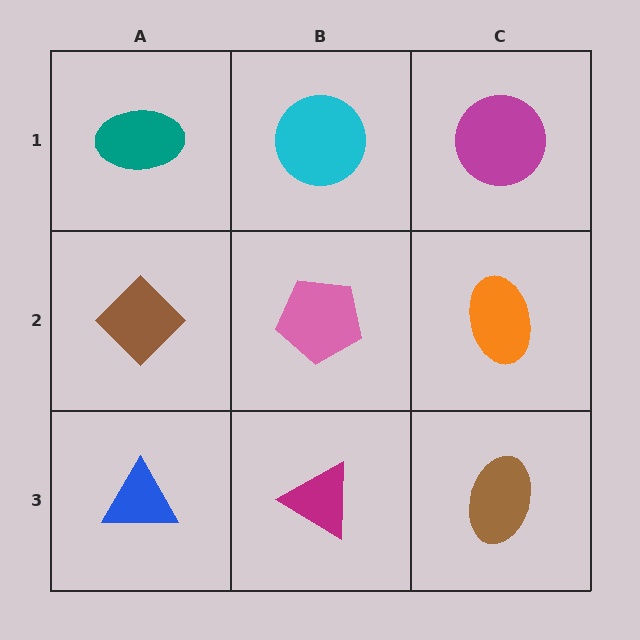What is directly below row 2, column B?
A magenta triangle.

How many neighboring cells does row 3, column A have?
2.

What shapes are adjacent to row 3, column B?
A pink pentagon (row 2, column B), a blue triangle (row 3, column A), a brown ellipse (row 3, column C).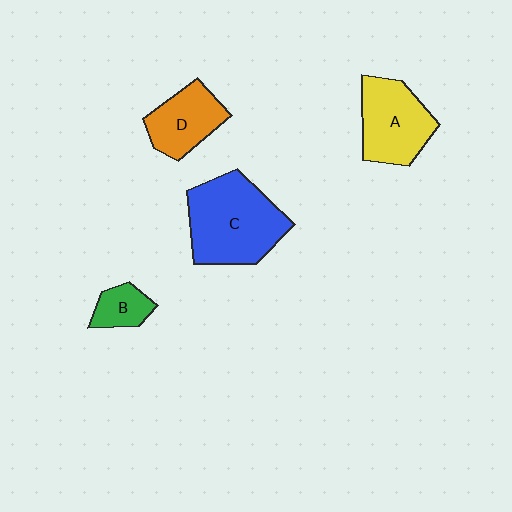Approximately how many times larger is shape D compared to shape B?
Approximately 1.9 times.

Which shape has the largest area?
Shape C (blue).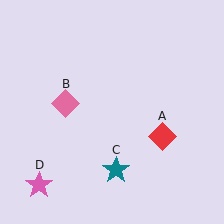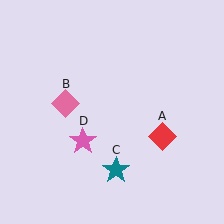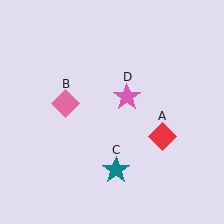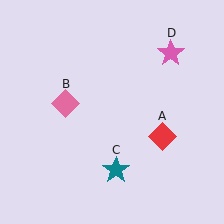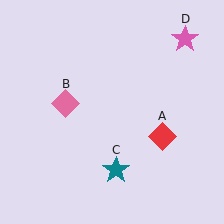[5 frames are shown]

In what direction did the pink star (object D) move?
The pink star (object D) moved up and to the right.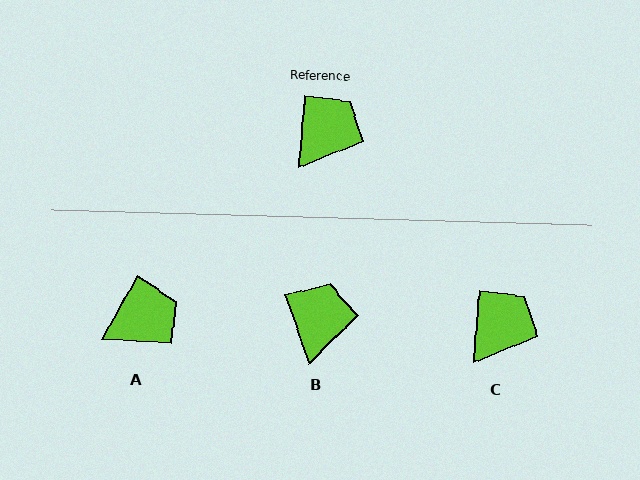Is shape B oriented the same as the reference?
No, it is off by about 23 degrees.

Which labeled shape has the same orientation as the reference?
C.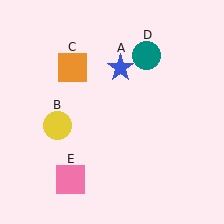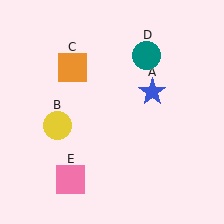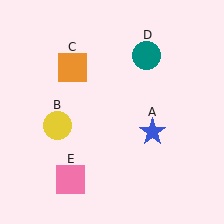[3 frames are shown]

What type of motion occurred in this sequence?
The blue star (object A) rotated clockwise around the center of the scene.